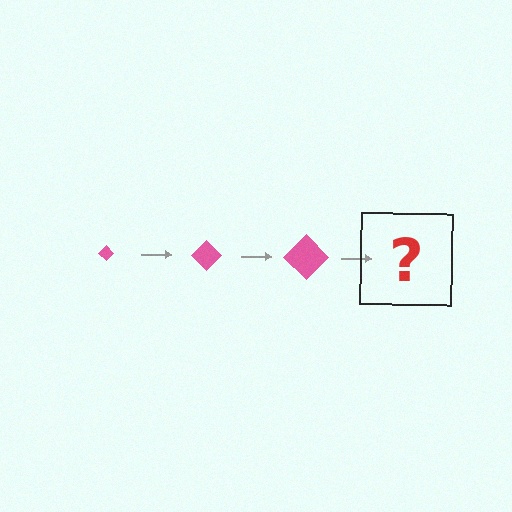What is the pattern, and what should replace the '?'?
The pattern is that the diamond gets progressively larger each step. The '?' should be a pink diamond, larger than the previous one.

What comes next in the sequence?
The next element should be a pink diamond, larger than the previous one.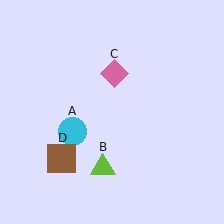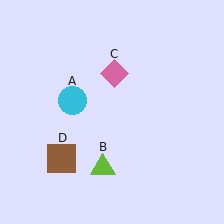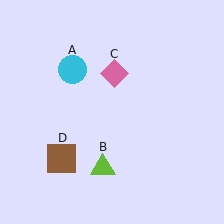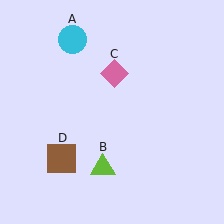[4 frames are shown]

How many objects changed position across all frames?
1 object changed position: cyan circle (object A).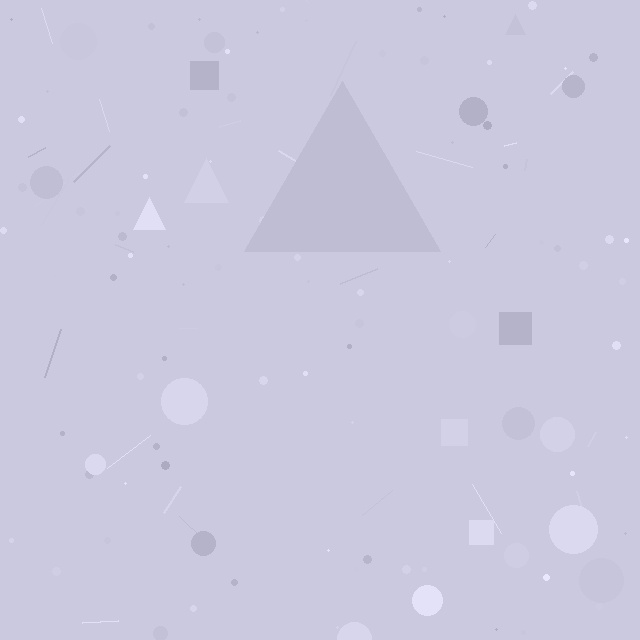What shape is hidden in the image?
A triangle is hidden in the image.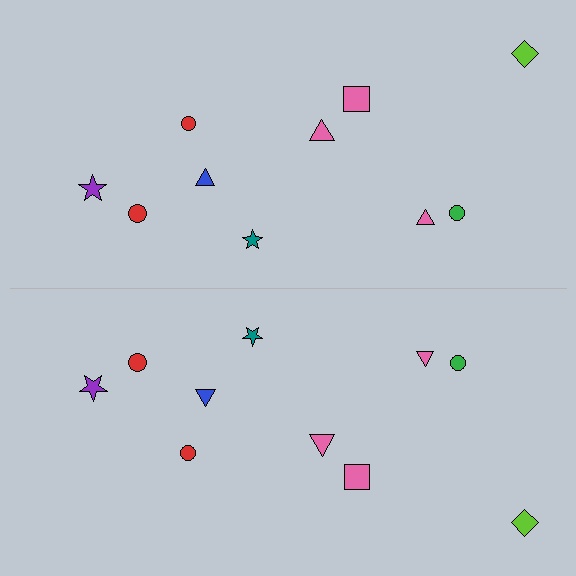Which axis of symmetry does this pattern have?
The pattern has a horizontal axis of symmetry running through the center of the image.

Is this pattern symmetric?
Yes, this pattern has bilateral (reflection) symmetry.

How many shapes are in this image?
There are 20 shapes in this image.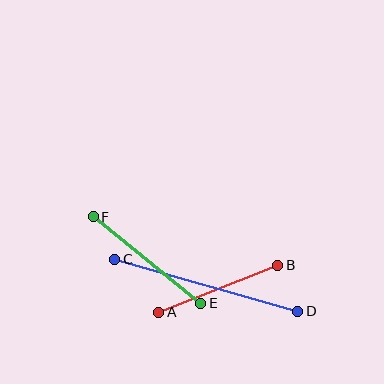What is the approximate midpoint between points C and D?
The midpoint is at approximately (206, 285) pixels.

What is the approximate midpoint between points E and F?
The midpoint is at approximately (147, 260) pixels.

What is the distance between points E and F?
The distance is approximately 138 pixels.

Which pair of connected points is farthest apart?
Points C and D are farthest apart.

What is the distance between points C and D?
The distance is approximately 190 pixels.